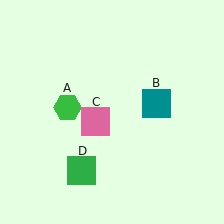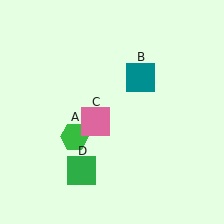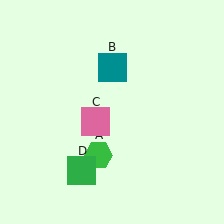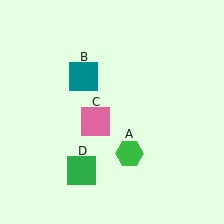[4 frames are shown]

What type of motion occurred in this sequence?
The green hexagon (object A), teal square (object B) rotated counterclockwise around the center of the scene.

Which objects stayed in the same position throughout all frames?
Pink square (object C) and green square (object D) remained stationary.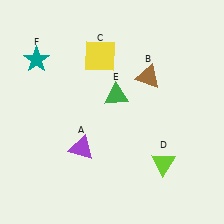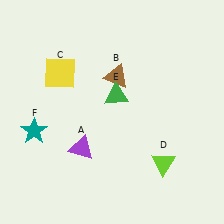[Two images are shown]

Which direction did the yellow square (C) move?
The yellow square (C) moved left.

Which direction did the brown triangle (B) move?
The brown triangle (B) moved left.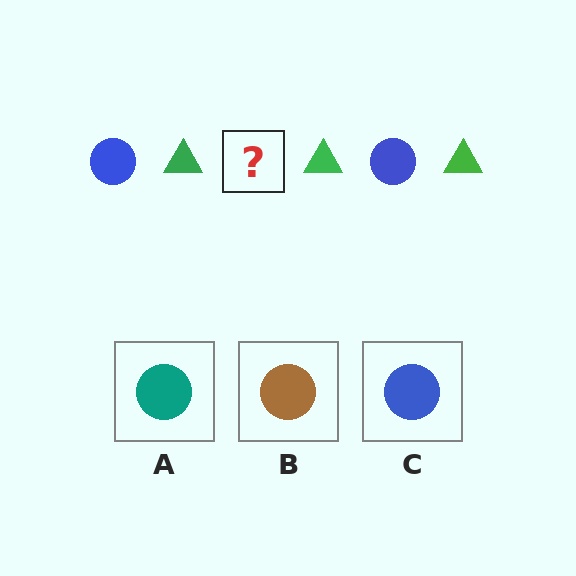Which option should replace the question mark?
Option C.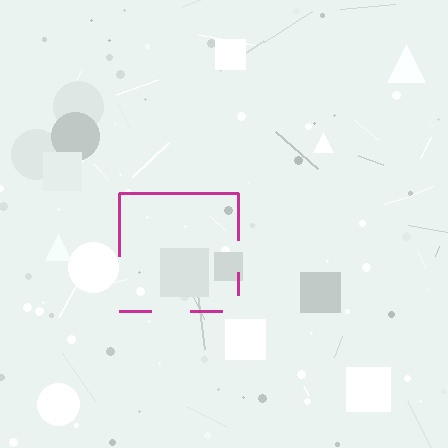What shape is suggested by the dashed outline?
The dashed outline suggests a square.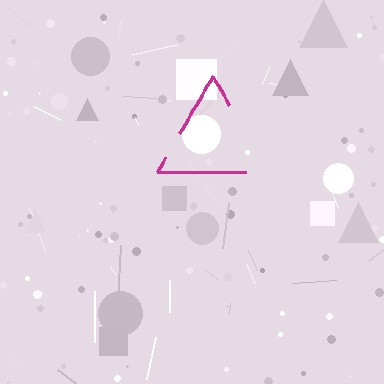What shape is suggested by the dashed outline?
The dashed outline suggests a triangle.